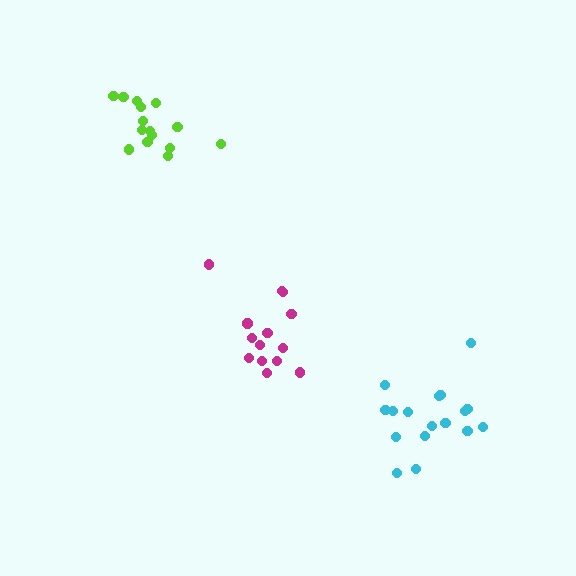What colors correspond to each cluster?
The clusters are colored: cyan, lime, magenta.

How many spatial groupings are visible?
There are 3 spatial groupings.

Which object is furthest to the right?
The cyan cluster is rightmost.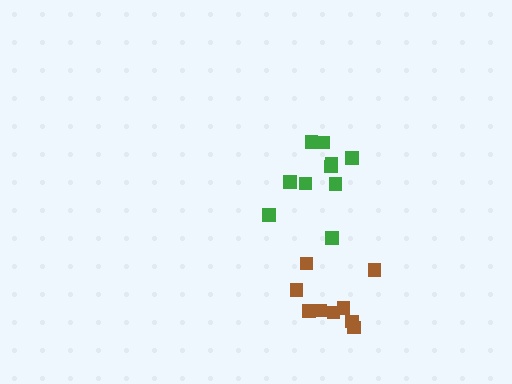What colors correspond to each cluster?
The clusters are colored: green, brown.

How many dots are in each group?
Group 1: 10 dots, Group 2: 9 dots (19 total).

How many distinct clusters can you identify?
There are 2 distinct clusters.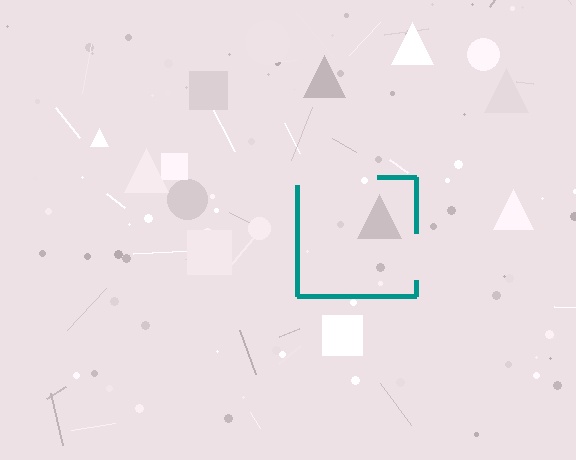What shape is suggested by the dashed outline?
The dashed outline suggests a square.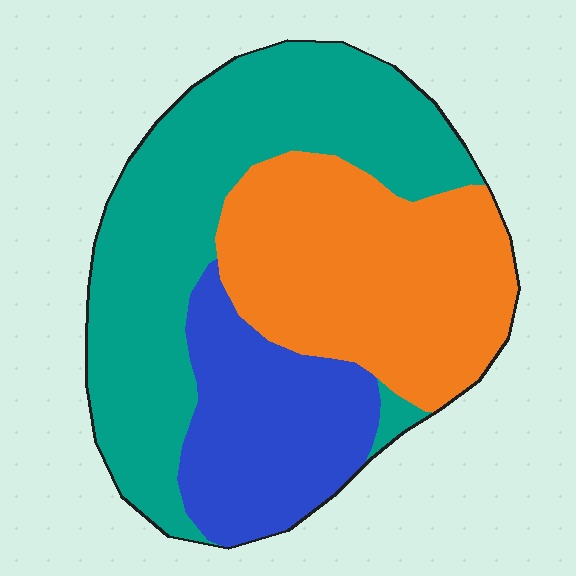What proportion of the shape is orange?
Orange covers roughly 35% of the shape.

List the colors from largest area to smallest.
From largest to smallest: teal, orange, blue.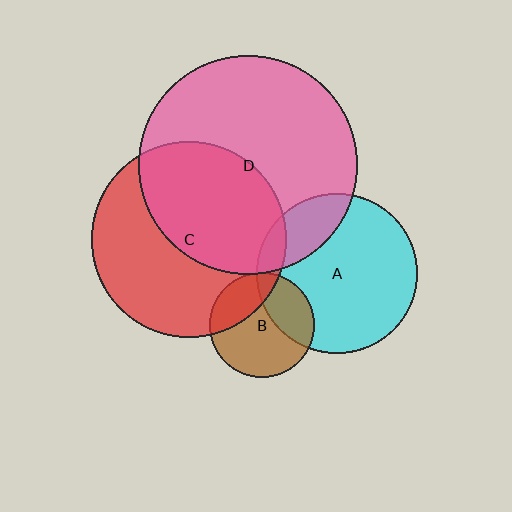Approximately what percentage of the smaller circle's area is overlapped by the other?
Approximately 50%.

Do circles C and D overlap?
Yes.